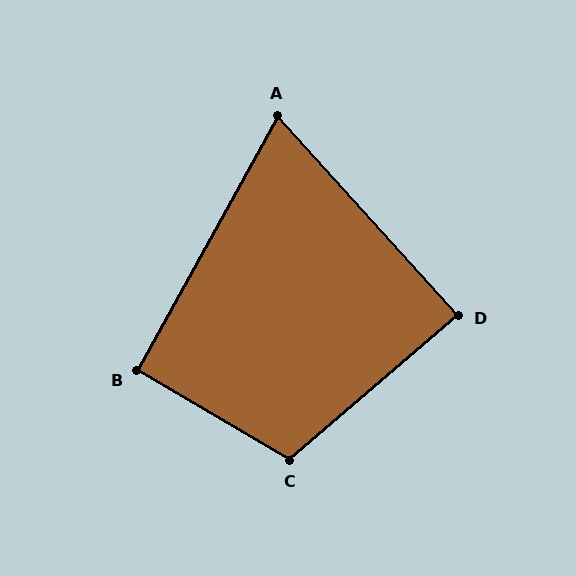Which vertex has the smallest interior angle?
A, at approximately 71 degrees.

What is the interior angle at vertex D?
Approximately 89 degrees (approximately right).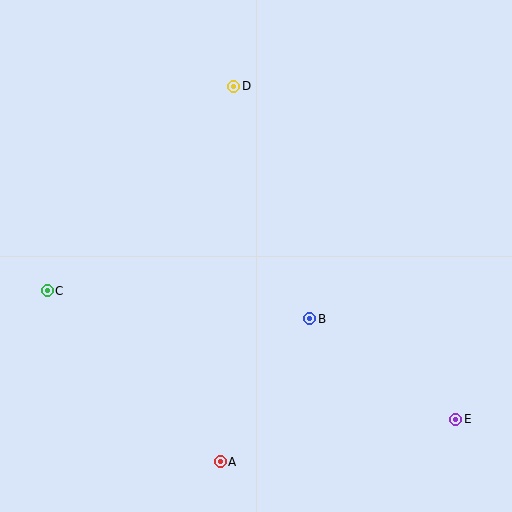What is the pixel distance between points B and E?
The distance between B and E is 178 pixels.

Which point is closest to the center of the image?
Point B at (310, 319) is closest to the center.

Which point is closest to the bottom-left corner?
Point A is closest to the bottom-left corner.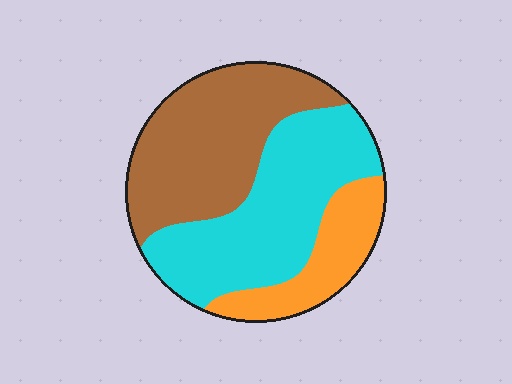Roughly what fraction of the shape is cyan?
Cyan covers around 40% of the shape.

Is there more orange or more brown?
Brown.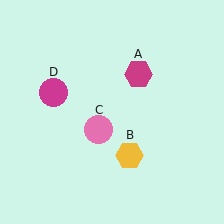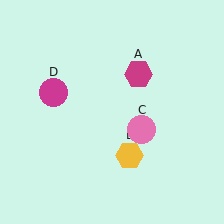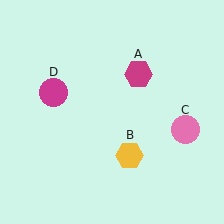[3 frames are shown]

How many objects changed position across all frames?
1 object changed position: pink circle (object C).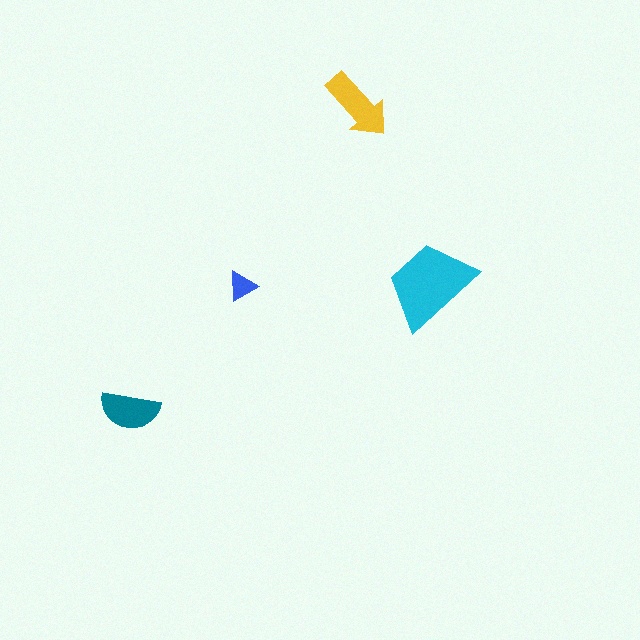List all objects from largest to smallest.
The cyan trapezoid, the yellow arrow, the teal semicircle, the blue triangle.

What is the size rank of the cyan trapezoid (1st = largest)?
1st.